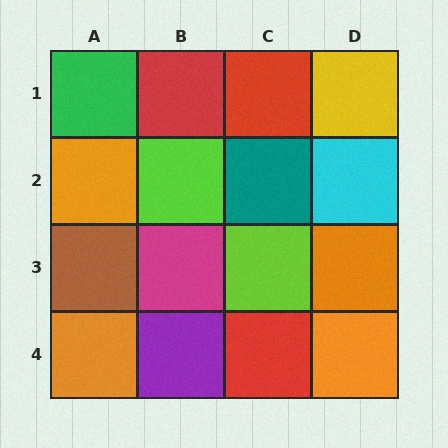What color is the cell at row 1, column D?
Yellow.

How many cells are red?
3 cells are red.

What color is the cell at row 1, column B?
Red.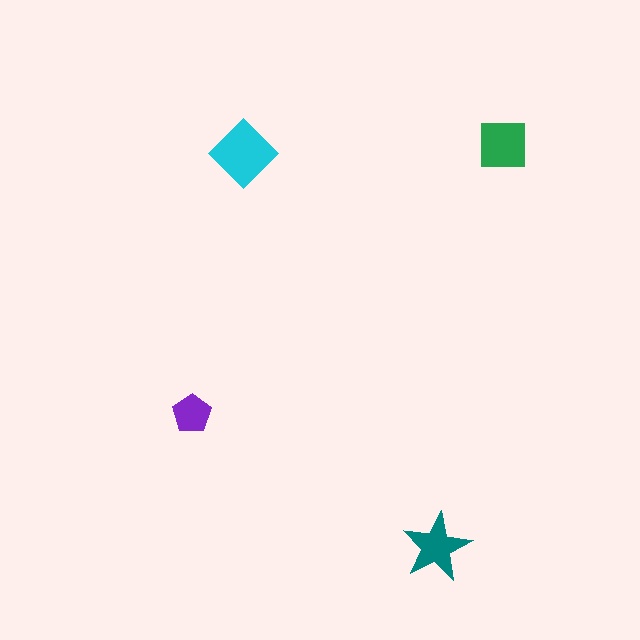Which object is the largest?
The cyan diamond.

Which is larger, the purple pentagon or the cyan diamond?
The cyan diamond.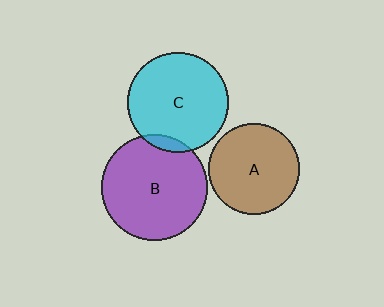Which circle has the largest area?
Circle B (purple).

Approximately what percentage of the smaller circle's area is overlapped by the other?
Approximately 5%.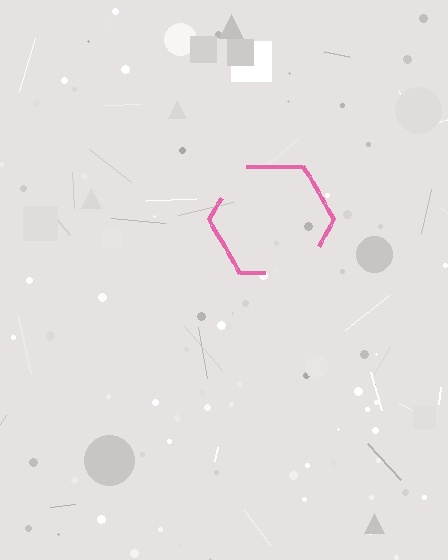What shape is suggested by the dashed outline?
The dashed outline suggests a hexagon.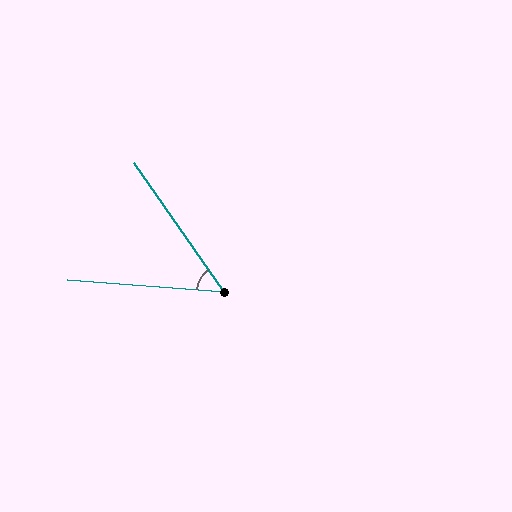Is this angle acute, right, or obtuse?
It is acute.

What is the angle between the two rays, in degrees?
Approximately 51 degrees.